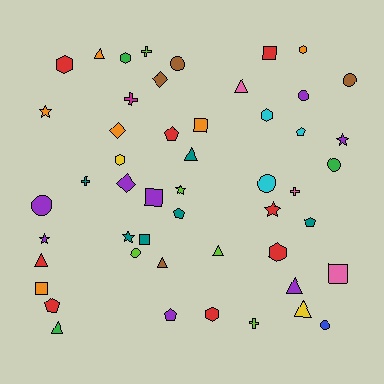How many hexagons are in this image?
There are 7 hexagons.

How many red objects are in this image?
There are 8 red objects.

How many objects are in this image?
There are 50 objects.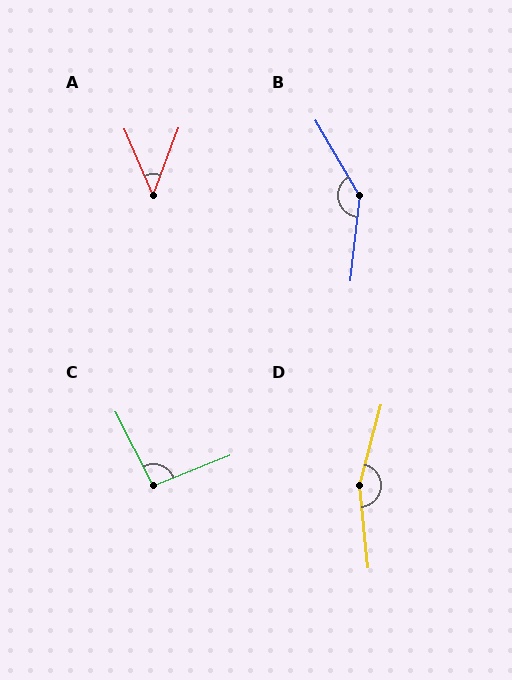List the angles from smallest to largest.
A (44°), C (95°), B (143°), D (159°).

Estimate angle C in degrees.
Approximately 95 degrees.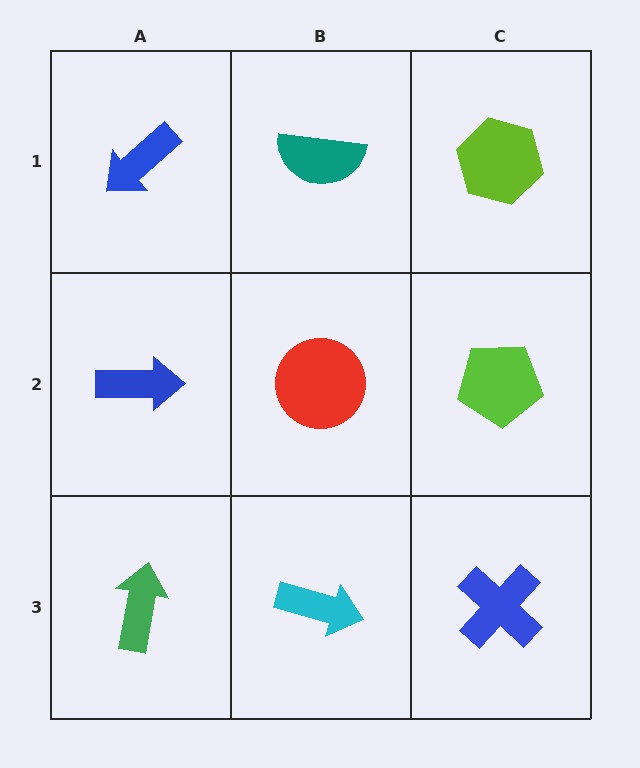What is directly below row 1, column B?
A red circle.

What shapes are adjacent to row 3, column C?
A lime pentagon (row 2, column C), a cyan arrow (row 3, column B).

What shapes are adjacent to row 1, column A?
A blue arrow (row 2, column A), a teal semicircle (row 1, column B).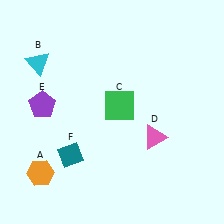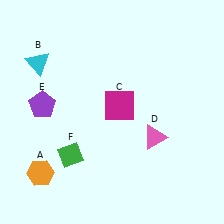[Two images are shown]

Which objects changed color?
C changed from green to magenta. F changed from teal to green.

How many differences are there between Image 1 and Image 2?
There are 2 differences between the two images.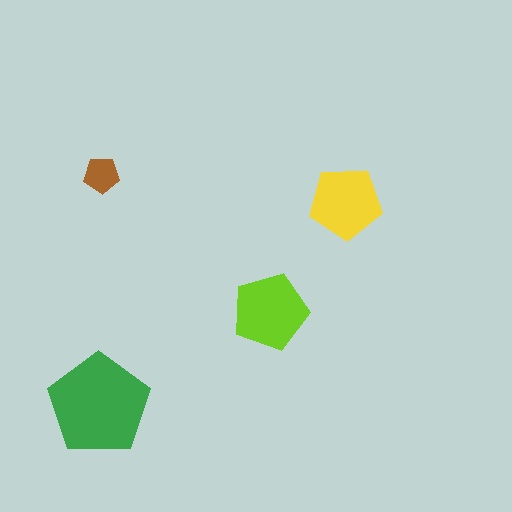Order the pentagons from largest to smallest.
the green one, the lime one, the yellow one, the brown one.